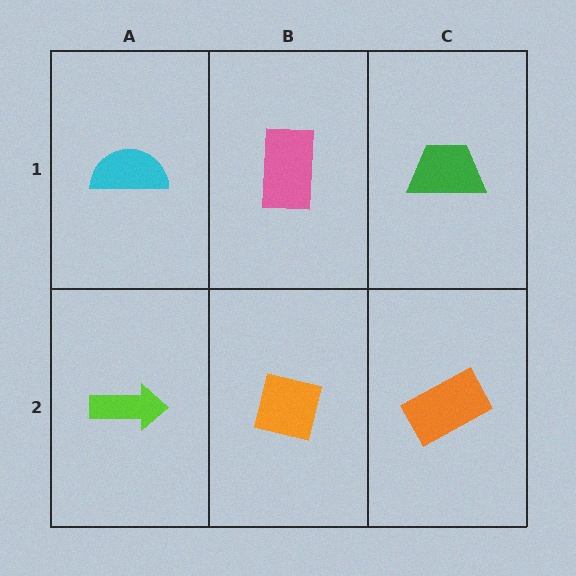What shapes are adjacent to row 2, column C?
A green trapezoid (row 1, column C), an orange square (row 2, column B).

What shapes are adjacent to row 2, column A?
A cyan semicircle (row 1, column A), an orange square (row 2, column B).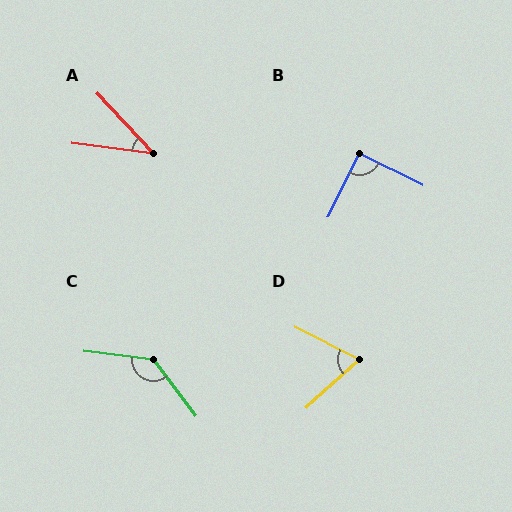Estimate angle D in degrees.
Approximately 69 degrees.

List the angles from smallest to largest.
A (40°), D (69°), B (90°), C (134°).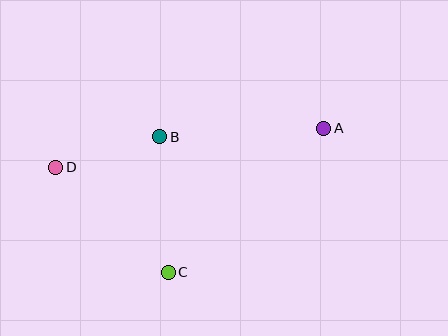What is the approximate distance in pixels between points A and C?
The distance between A and C is approximately 212 pixels.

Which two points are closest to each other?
Points B and D are closest to each other.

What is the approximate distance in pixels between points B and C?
The distance between B and C is approximately 136 pixels.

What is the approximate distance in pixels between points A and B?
The distance between A and B is approximately 164 pixels.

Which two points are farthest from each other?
Points A and D are farthest from each other.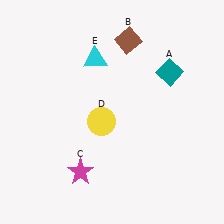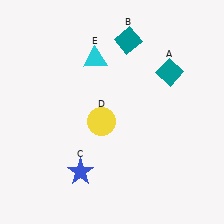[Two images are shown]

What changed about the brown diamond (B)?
In Image 1, B is brown. In Image 2, it changed to teal.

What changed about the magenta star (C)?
In Image 1, C is magenta. In Image 2, it changed to blue.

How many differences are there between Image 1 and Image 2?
There are 2 differences between the two images.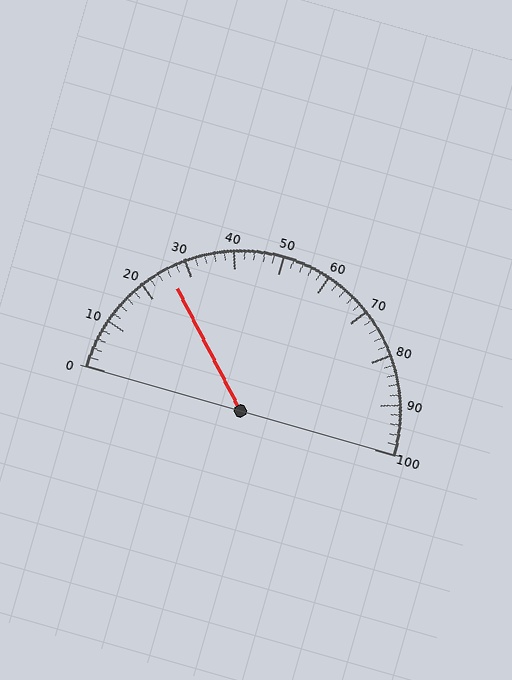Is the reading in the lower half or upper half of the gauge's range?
The reading is in the lower half of the range (0 to 100).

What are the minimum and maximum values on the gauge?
The gauge ranges from 0 to 100.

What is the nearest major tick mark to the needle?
The nearest major tick mark is 30.